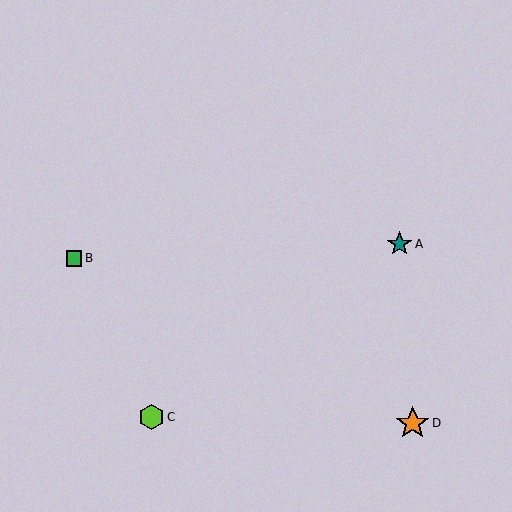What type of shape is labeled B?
Shape B is a green square.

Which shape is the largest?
The orange star (labeled D) is the largest.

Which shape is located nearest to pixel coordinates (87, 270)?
The green square (labeled B) at (74, 258) is nearest to that location.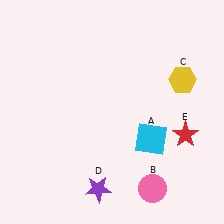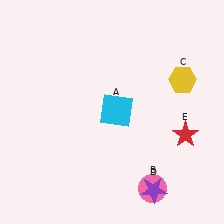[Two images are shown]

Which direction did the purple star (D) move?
The purple star (D) moved right.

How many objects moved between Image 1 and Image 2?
2 objects moved between the two images.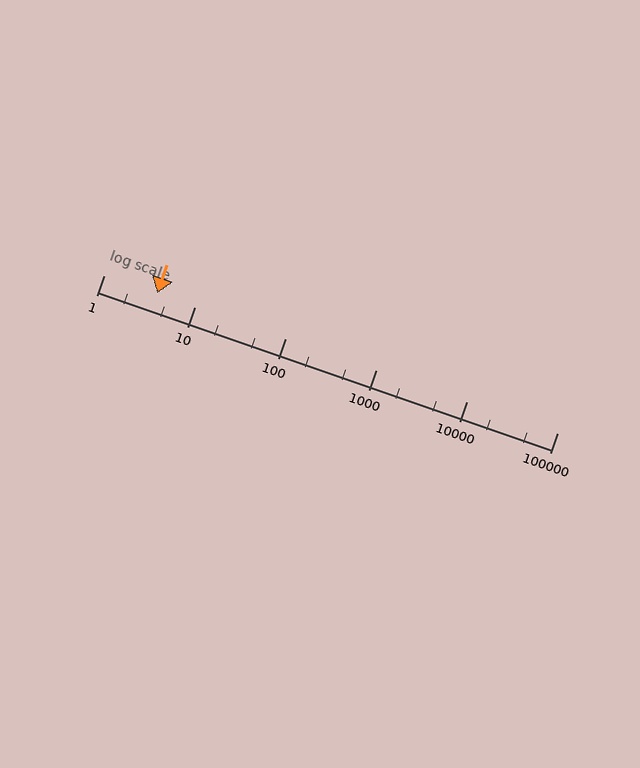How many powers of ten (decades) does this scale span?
The scale spans 5 decades, from 1 to 100000.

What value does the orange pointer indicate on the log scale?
The pointer indicates approximately 3.9.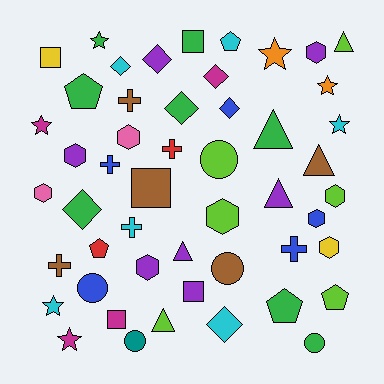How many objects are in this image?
There are 50 objects.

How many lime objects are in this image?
There are 6 lime objects.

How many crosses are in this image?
There are 6 crosses.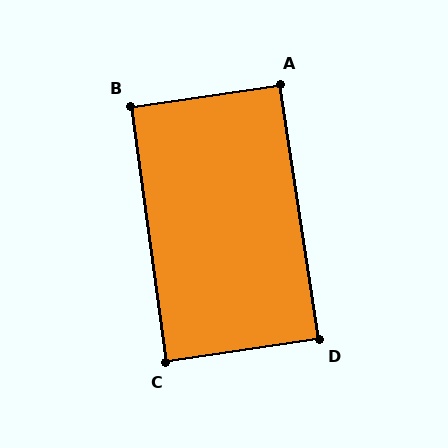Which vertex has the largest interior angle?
A, at approximately 90 degrees.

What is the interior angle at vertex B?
Approximately 90 degrees (approximately right).